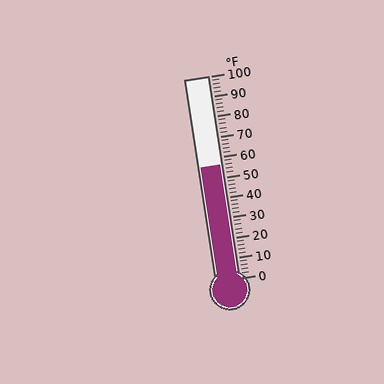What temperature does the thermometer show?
The thermometer shows approximately 56°F.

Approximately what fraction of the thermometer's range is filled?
The thermometer is filled to approximately 55% of its range.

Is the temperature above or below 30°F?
The temperature is above 30°F.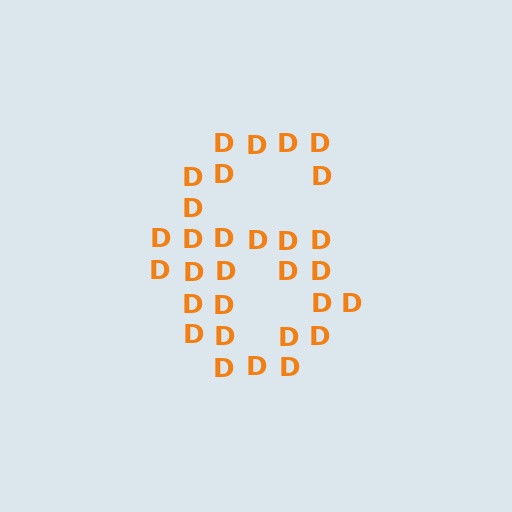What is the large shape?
The large shape is the digit 6.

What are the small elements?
The small elements are letter D's.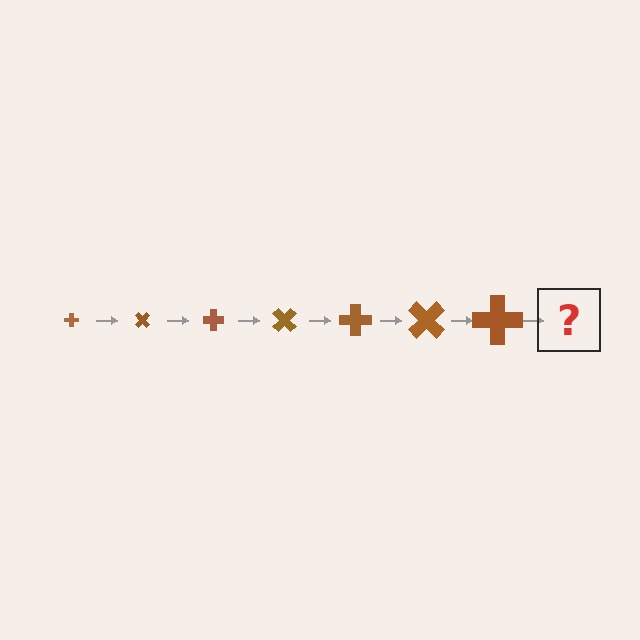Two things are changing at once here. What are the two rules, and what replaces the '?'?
The two rules are that the cross grows larger each step and it rotates 45 degrees each step. The '?' should be a cross, larger than the previous one and rotated 315 degrees from the start.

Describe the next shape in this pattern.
It should be a cross, larger than the previous one and rotated 315 degrees from the start.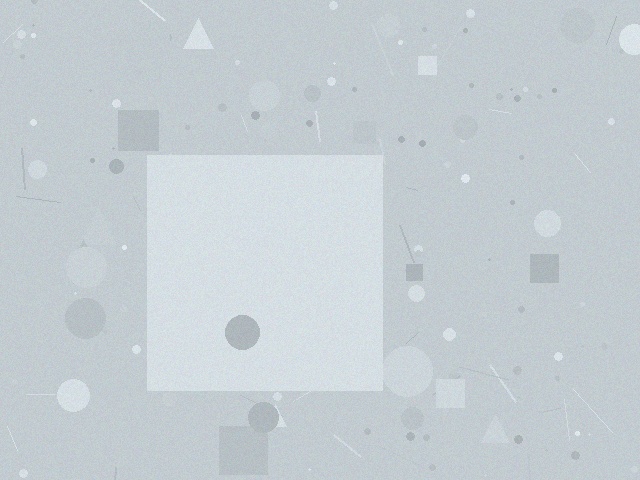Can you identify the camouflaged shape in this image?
The camouflaged shape is a square.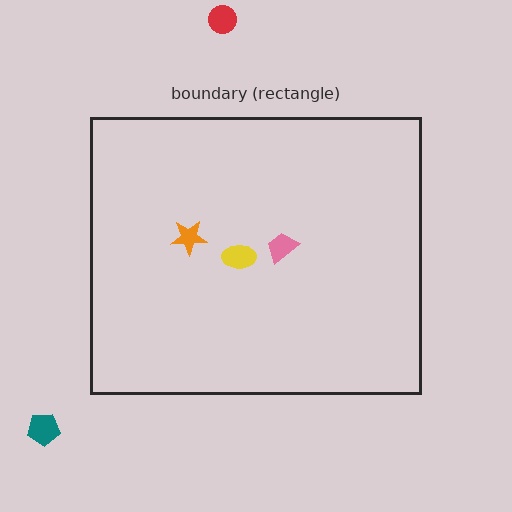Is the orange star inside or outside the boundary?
Inside.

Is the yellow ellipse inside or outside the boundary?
Inside.